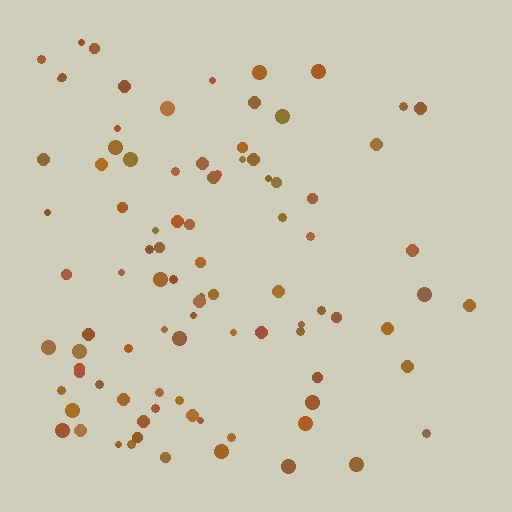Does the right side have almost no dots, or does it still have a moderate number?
Still a moderate number, just noticeably fewer than the left.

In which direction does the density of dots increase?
From right to left, with the left side densest.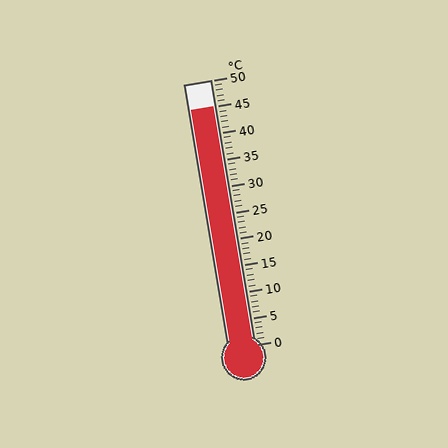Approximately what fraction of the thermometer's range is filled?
The thermometer is filled to approximately 90% of its range.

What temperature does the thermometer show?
The thermometer shows approximately 45°C.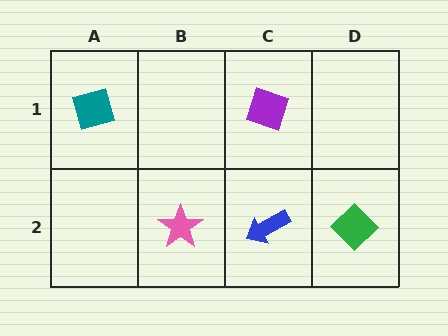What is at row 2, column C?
A blue arrow.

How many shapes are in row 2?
3 shapes.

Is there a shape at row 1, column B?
No, that cell is empty.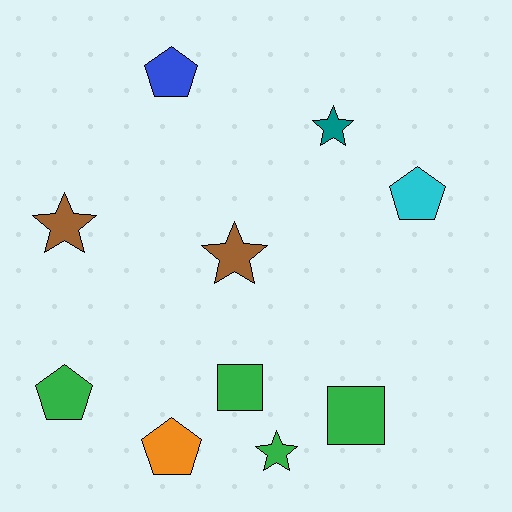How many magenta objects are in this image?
There are no magenta objects.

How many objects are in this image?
There are 10 objects.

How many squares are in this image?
There are 2 squares.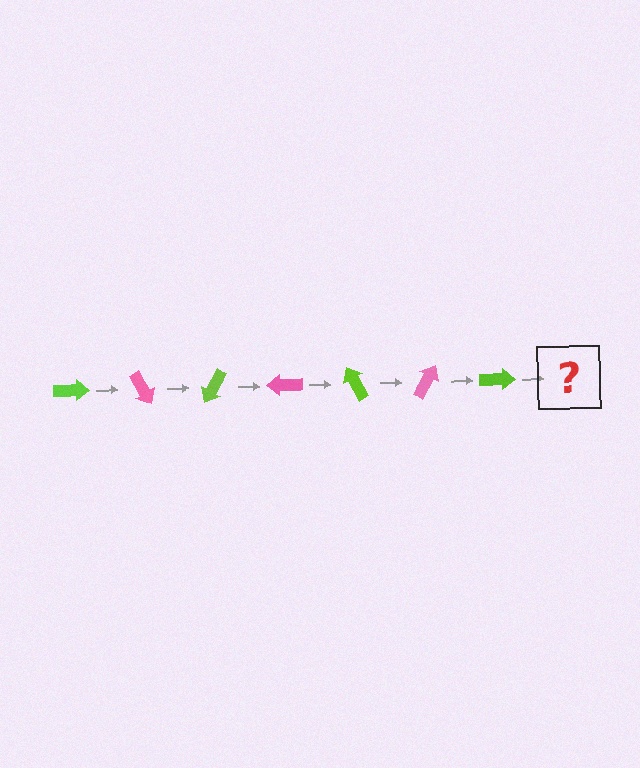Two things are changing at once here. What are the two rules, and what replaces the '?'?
The two rules are that it rotates 60 degrees each step and the color cycles through lime and pink. The '?' should be a pink arrow, rotated 420 degrees from the start.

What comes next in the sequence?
The next element should be a pink arrow, rotated 420 degrees from the start.